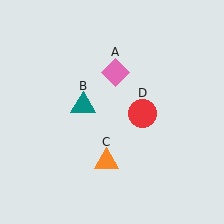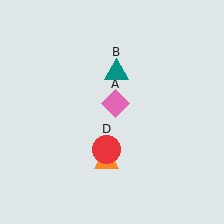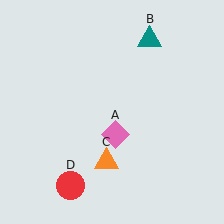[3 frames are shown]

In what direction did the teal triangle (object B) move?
The teal triangle (object B) moved up and to the right.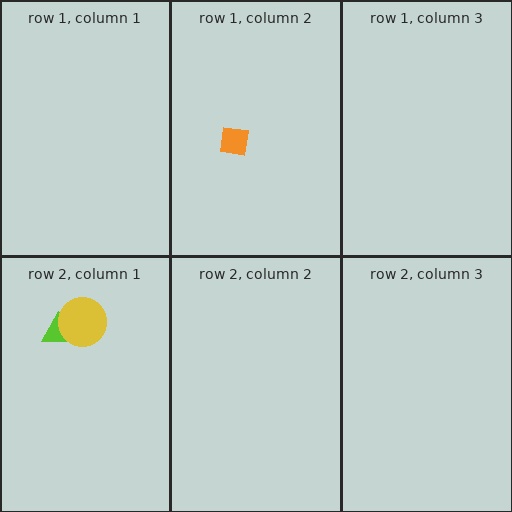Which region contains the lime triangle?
The row 2, column 1 region.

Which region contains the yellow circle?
The row 2, column 1 region.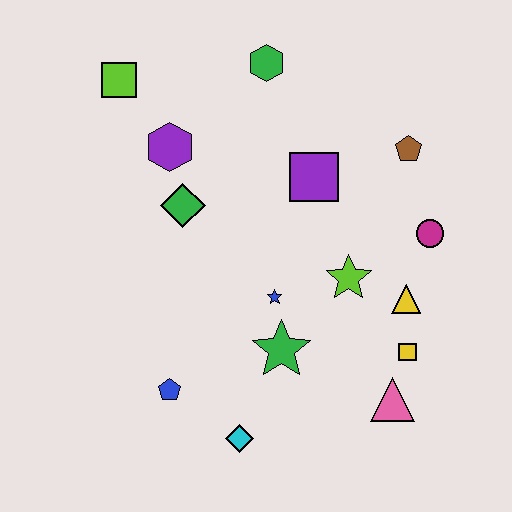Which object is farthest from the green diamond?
The pink triangle is farthest from the green diamond.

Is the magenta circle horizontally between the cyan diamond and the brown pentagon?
No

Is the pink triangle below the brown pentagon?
Yes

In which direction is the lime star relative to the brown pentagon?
The lime star is below the brown pentagon.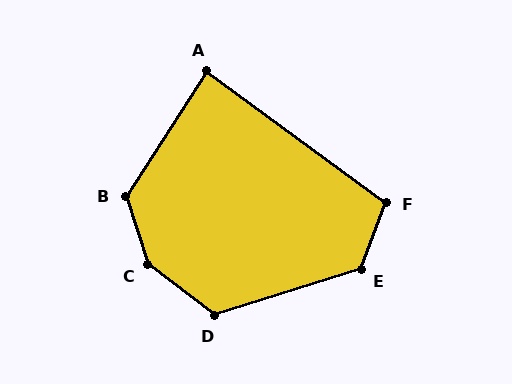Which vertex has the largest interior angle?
C, at approximately 145 degrees.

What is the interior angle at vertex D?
Approximately 125 degrees (obtuse).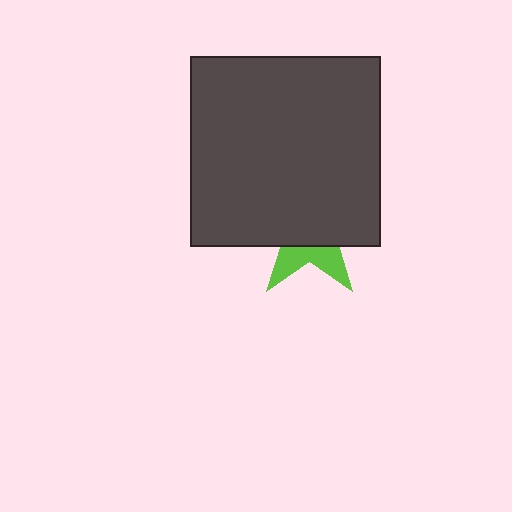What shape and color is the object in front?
The object in front is a dark gray square.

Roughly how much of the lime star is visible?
A small part of it is visible (roughly 31%).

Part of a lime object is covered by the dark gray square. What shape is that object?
It is a star.